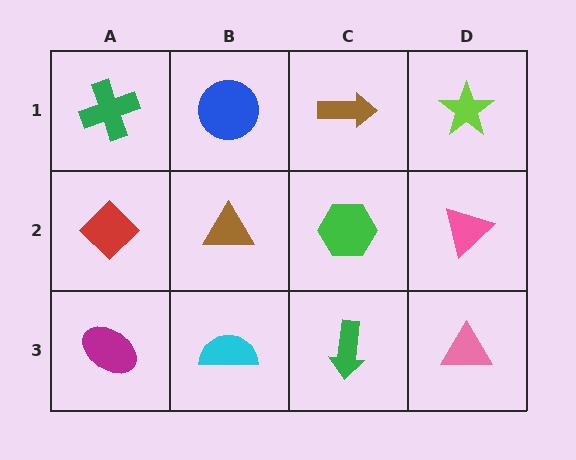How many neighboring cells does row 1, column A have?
2.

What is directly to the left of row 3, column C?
A cyan semicircle.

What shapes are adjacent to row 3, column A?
A red diamond (row 2, column A), a cyan semicircle (row 3, column B).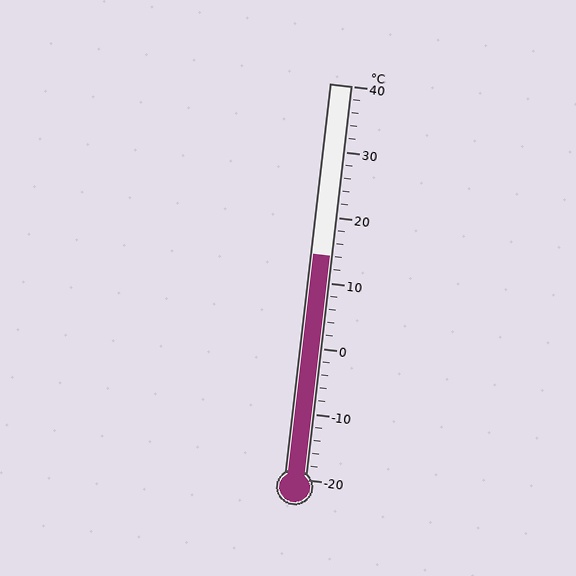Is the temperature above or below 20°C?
The temperature is below 20°C.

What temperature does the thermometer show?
The thermometer shows approximately 14°C.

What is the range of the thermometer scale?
The thermometer scale ranges from -20°C to 40°C.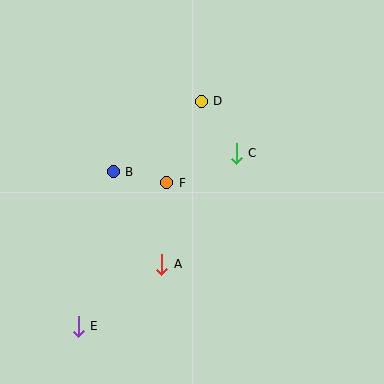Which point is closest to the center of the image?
Point F at (167, 183) is closest to the center.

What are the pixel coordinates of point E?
Point E is at (78, 326).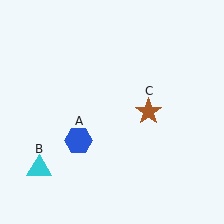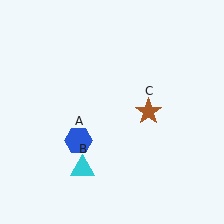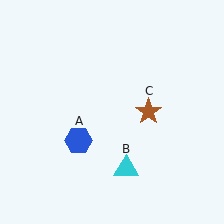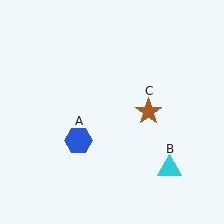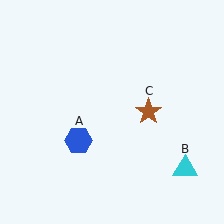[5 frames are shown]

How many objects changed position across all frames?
1 object changed position: cyan triangle (object B).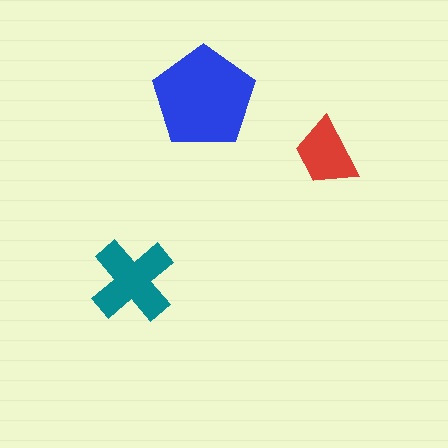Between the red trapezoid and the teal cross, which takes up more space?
The teal cross.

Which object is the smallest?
The red trapezoid.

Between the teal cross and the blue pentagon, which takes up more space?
The blue pentagon.